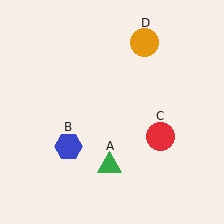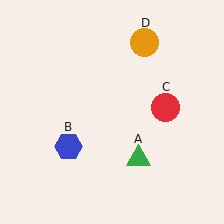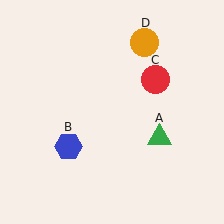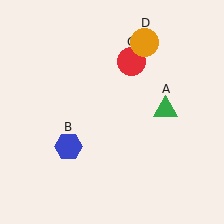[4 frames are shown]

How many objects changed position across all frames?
2 objects changed position: green triangle (object A), red circle (object C).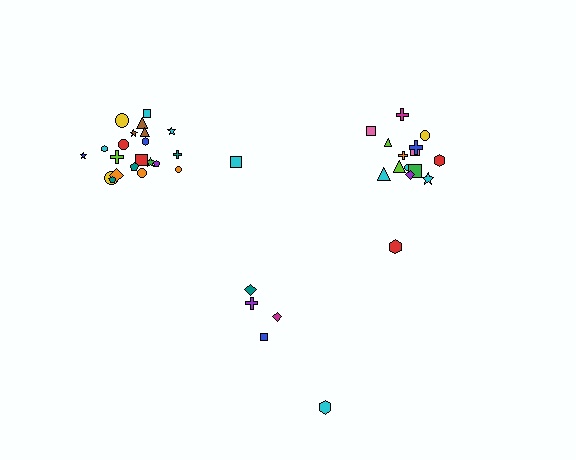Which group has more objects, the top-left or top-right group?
The top-left group.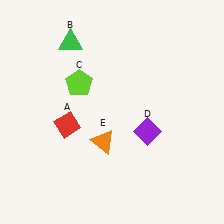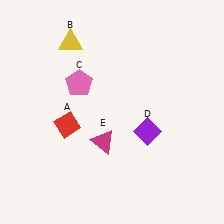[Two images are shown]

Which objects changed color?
B changed from green to yellow. C changed from lime to pink. E changed from orange to magenta.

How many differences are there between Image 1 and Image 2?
There are 3 differences between the two images.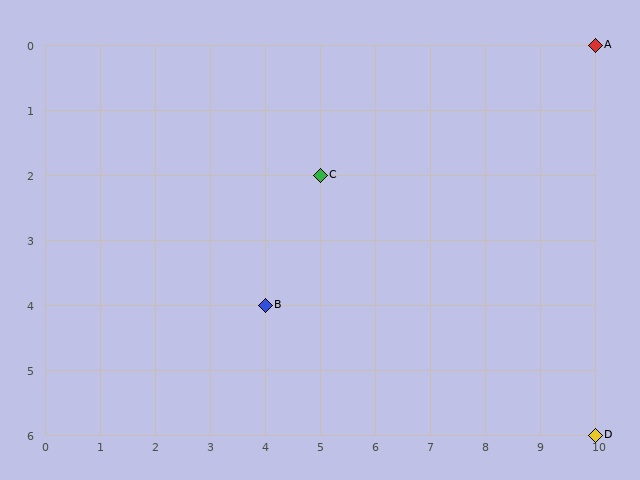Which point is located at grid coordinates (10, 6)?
Point D is at (10, 6).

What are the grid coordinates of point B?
Point B is at grid coordinates (4, 4).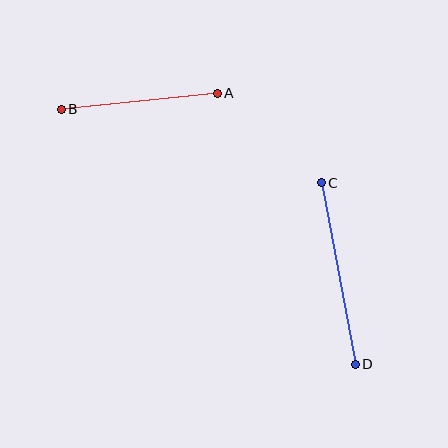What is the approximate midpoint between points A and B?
The midpoint is at approximately (139, 101) pixels.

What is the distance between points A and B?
The distance is approximately 157 pixels.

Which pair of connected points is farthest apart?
Points C and D are farthest apart.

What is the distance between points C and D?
The distance is approximately 184 pixels.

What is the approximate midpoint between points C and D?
The midpoint is at approximately (338, 274) pixels.